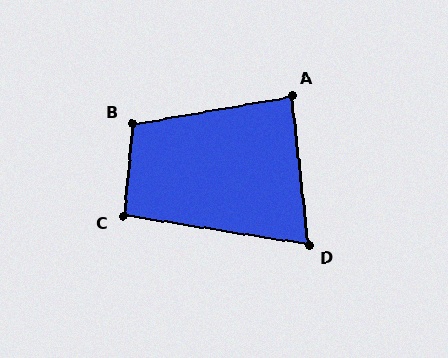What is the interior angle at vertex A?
Approximately 87 degrees (approximately right).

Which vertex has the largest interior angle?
B, at approximately 105 degrees.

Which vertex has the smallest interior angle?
D, at approximately 75 degrees.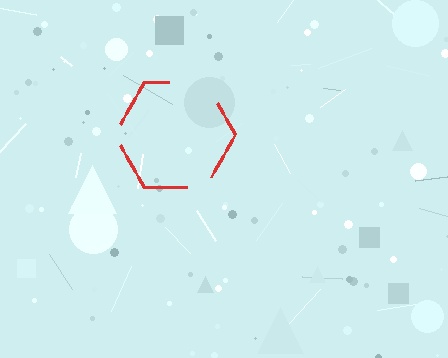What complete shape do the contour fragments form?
The contour fragments form a hexagon.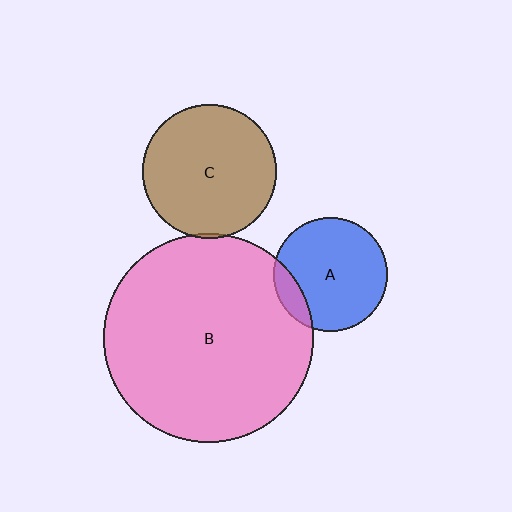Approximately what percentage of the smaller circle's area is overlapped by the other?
Approximately 5%.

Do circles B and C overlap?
Yes.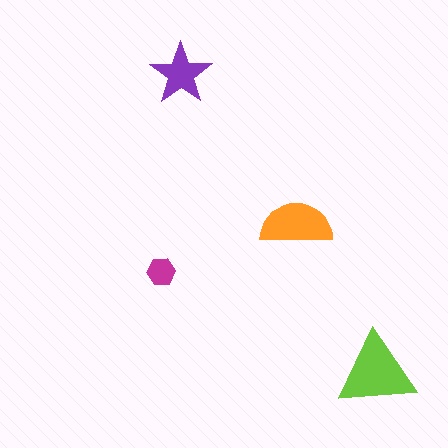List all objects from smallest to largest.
The magenta hexagon, the purple star, the orange semicircle, the lime triangle.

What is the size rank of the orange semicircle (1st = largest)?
2nd.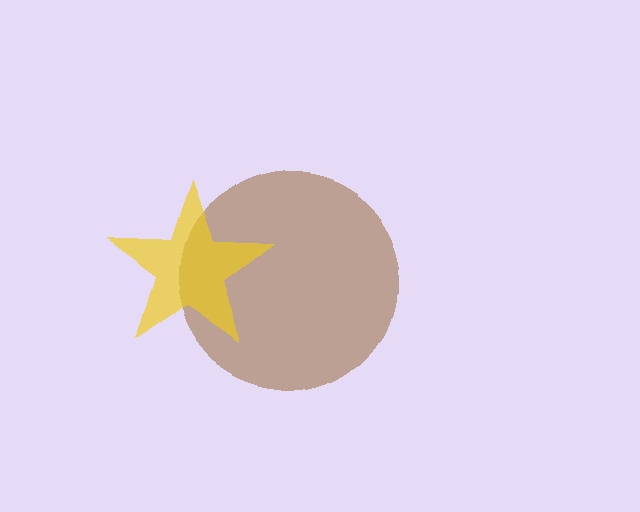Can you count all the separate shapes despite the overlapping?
Yes, there are 2 separate shapes.